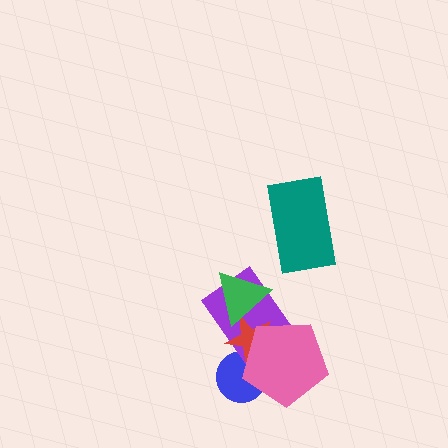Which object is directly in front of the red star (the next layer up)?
The green triangle is directly in front of the red star.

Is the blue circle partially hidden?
Yes, it is partially covered by another shape.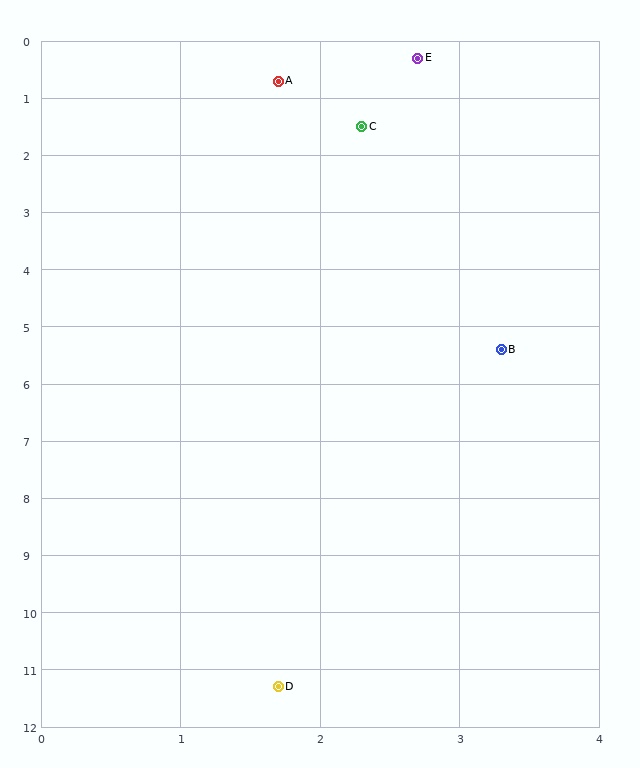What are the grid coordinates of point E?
Point E is at approximately (2.7, 0.3).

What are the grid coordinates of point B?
Point B is at approximately (3.3, 5.4).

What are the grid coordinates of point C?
Point C is at approximately (2.3, 1.5).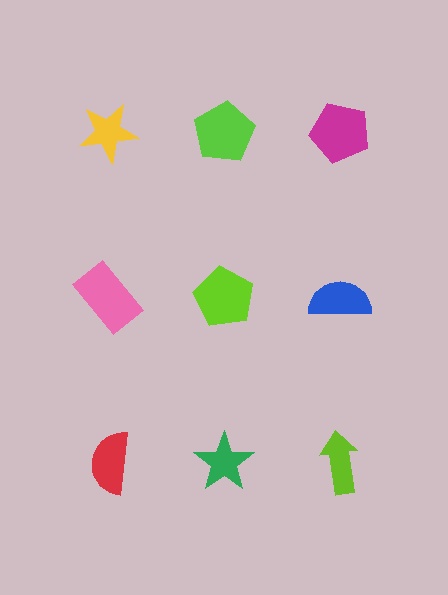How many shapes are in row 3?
3 shapes.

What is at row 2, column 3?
A blue semicircle.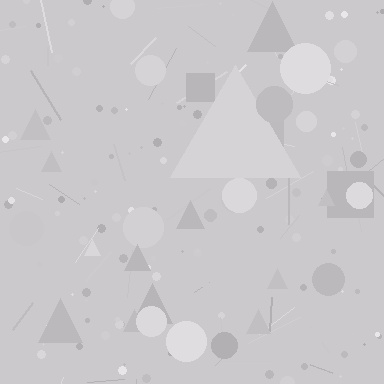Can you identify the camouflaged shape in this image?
The camouflaged shape is a triangle.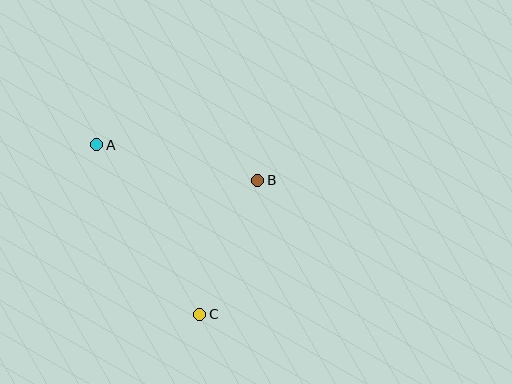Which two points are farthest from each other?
Points A and C are farthest from each other.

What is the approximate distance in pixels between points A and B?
The distance between A and B is approximately 165 pixels.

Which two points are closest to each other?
Points B and C are closest to each other.